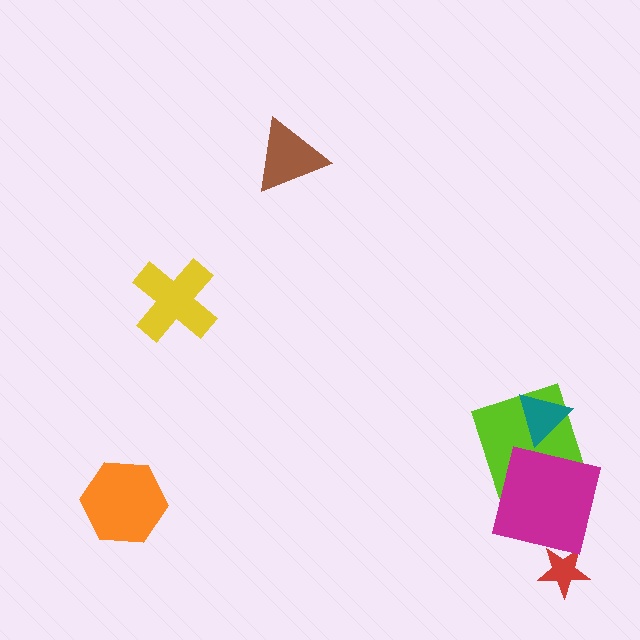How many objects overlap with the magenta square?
1 object overlaps with the magenta square.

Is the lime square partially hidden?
Yes, it is partially covered by another shape.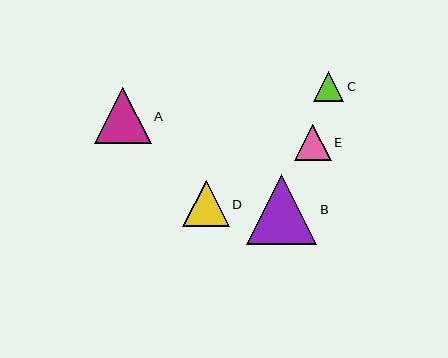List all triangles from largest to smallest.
From largest to smallest: B, A, D, E, C.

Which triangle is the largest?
Triangle B is the largest with a size of approximately 70 pixels.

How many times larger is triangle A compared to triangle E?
Triangle A is approximately 1.6 times the size of triangle E.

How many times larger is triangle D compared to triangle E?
Triangle D is approximately 1.3 times the size of triangle E.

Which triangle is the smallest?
Triangle C is the smallest with a size of approximately 31 pixels.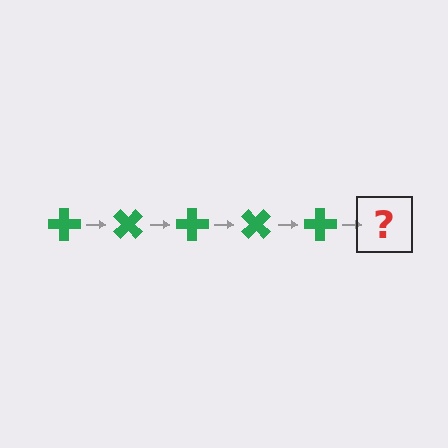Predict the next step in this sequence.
The next step is a green cross rotated 225 degrees.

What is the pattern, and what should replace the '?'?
The pattern is that the cross rotates 45 degrees each step. The '?' should be a green cross rotated 225 degrees.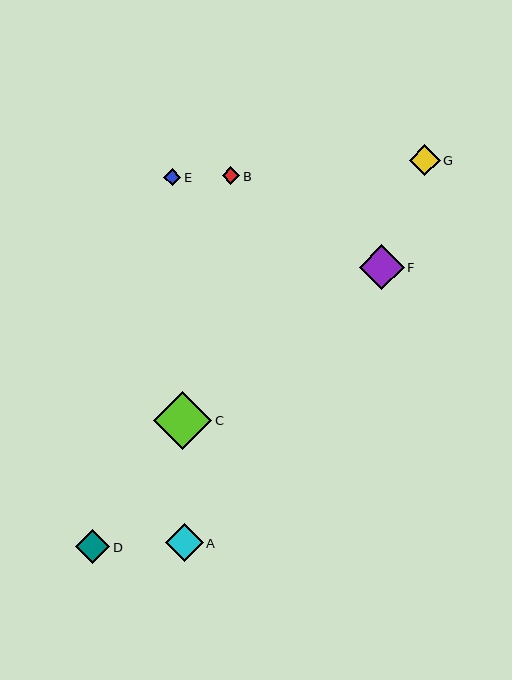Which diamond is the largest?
Diamond C is the largest with a size of approximately 58 pixels.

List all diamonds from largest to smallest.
From largest to smallest: C, F, A, D, G, B, E.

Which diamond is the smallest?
Diamond E is the smallest with a size of approximately 17 pixels.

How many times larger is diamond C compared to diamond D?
Diamond C is approximately 1.7 times the size of diamond D.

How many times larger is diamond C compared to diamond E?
Diamond C is approximately 3.4 times the size of diamond E.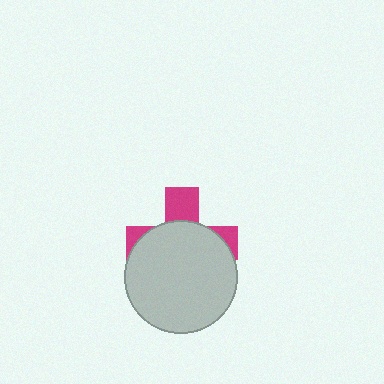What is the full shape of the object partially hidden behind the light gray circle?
The partially hidden object is a magenta cross.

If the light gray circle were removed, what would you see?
You would see the complete magenta cross.